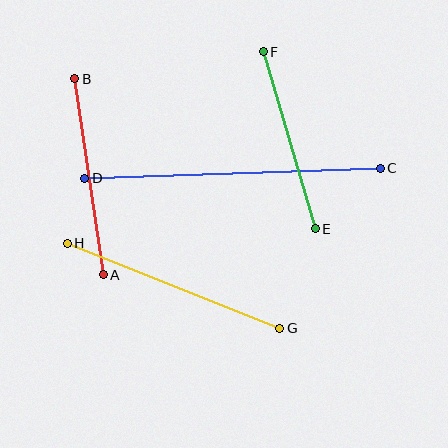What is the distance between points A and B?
The distance is approximately 198 pixels.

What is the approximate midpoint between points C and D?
The midpoint is at approximately (232, 173) pixels.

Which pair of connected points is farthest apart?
Points C and D are farthest apart.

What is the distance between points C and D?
The distance is approximately 296 pixels.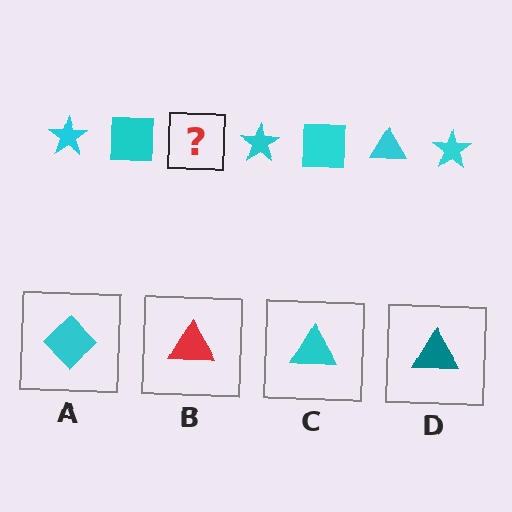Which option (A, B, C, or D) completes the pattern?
C.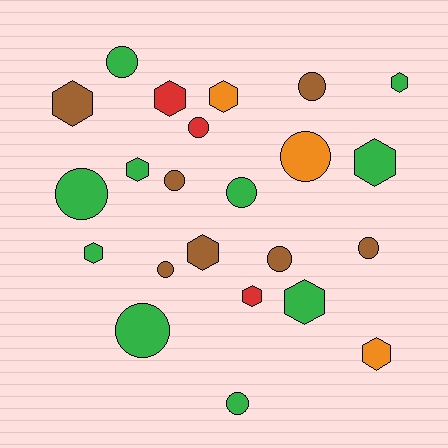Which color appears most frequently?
Green, with 10 objects.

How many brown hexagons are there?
There are 2 brown hexagons.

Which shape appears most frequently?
Circle, with 12 objects.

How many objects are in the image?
There are 23 objects.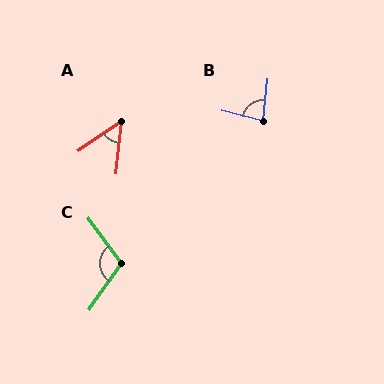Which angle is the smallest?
A, at approximately 51 degrees.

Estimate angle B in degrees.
Approximately 82 degrees.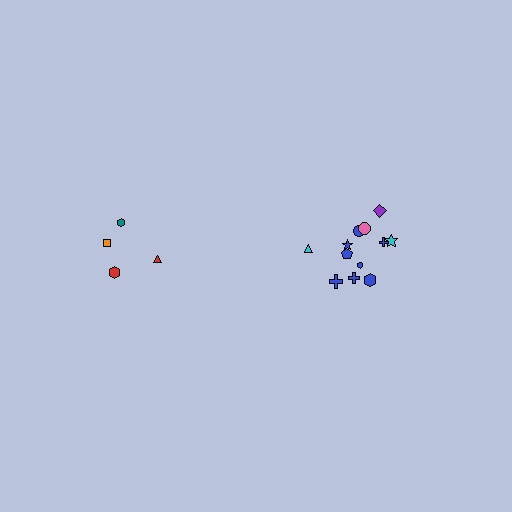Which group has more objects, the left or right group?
The right group.